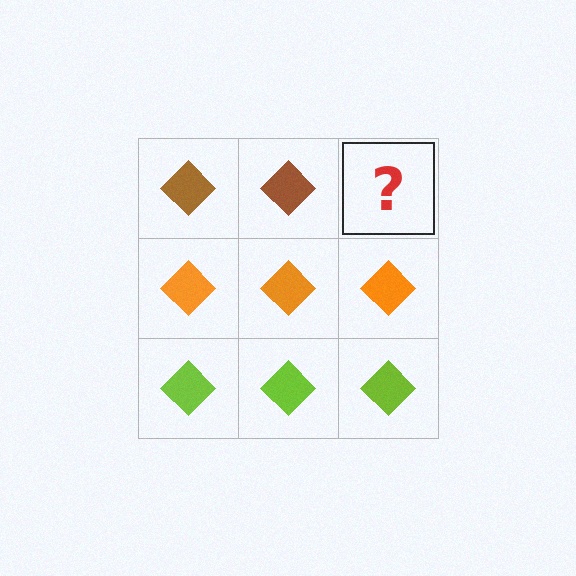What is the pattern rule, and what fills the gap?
The rule is that each row has a consistent color. The gap should be filled with a brown diamond.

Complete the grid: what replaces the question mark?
The question mark should be replaced with a brown diamond.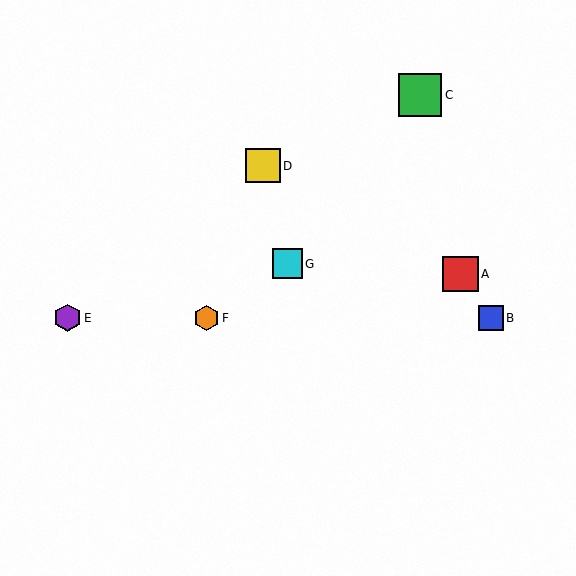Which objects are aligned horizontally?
Objects B, E, F are aligned horizontally.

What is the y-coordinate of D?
Object D is at y≈166.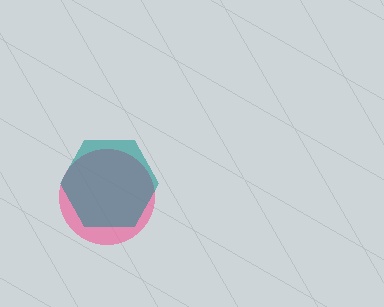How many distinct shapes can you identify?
There are 2 distinct shapes: a pink circle, a teal hexagon.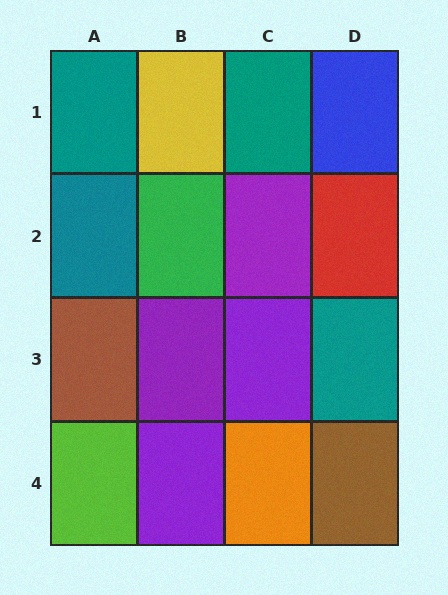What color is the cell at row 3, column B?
Purple.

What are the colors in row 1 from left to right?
Teal, yellow, teal, blue.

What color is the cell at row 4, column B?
Purple.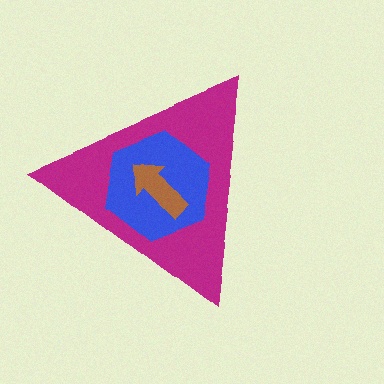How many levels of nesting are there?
3.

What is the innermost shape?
The brown arrow.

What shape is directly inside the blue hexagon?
The brown arrow.